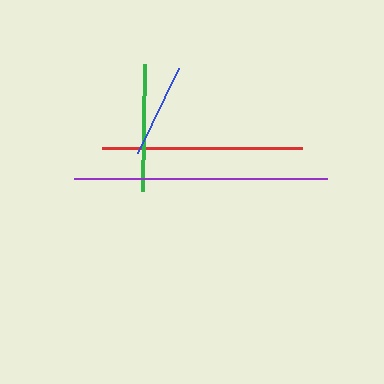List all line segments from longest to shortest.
From longest to shortest: purple, red, green, blue.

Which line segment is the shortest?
The blue line is the shortest at approximately 95 pixels.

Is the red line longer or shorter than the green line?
The red line is longer than the green line.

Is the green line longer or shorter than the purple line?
The purple line is longer than the green line.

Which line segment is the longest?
The purple line is the longest at approximately 252 pixels.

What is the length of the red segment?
The red segment is approximately 200 pixels long.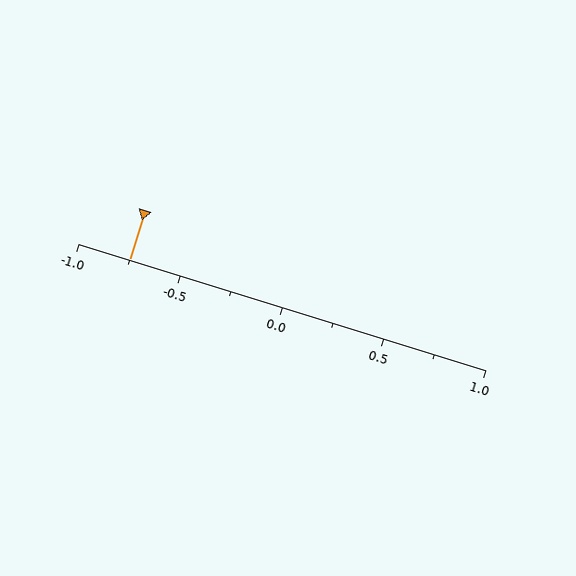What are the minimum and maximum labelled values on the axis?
The axis runs from -1.0 to 1.0.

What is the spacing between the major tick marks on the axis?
The major ticks are spaced 0.5 apart.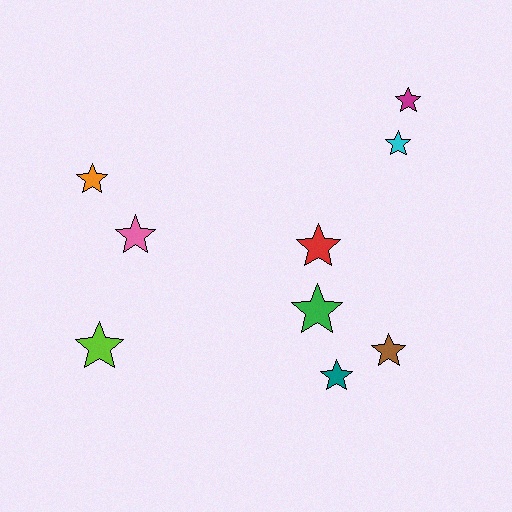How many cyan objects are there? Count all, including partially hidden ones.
There is 1 cyan object.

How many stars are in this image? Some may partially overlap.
There are 9 stars.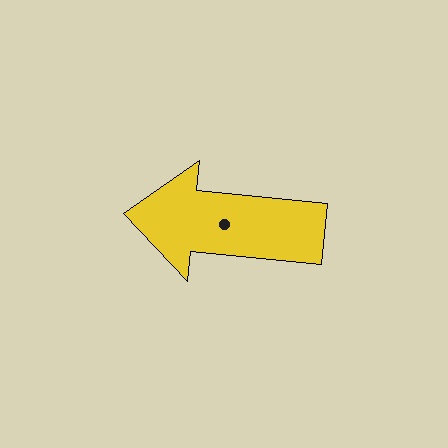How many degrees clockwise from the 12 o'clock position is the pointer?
Approximately 276 degrees.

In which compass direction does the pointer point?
West.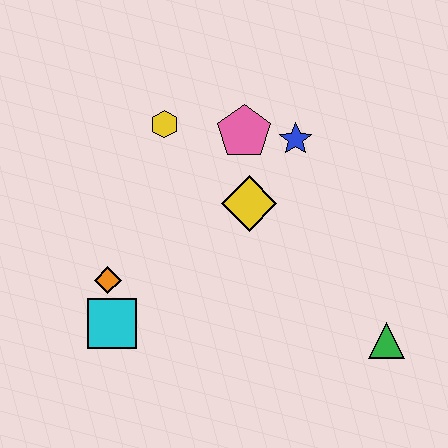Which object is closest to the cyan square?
The orange diamond is closest to the cyan square.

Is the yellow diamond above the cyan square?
Yes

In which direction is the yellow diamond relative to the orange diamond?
The yellow diamond is to the right of the orange diamond.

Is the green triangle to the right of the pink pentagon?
Yes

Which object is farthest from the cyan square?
The green triangle is farthest from the cyan square.